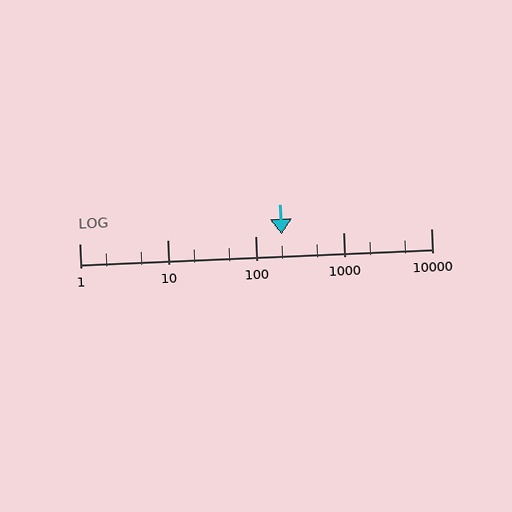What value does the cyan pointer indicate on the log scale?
The pointer indicates approximately 200.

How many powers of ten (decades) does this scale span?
The scale spans 4 decades, from 1 to 10000.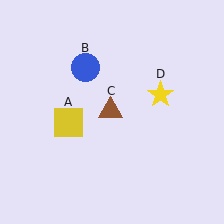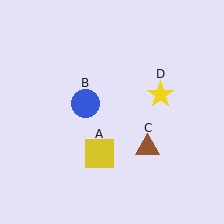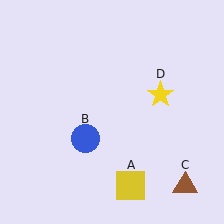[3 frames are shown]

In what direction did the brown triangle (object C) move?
The brown triangle (object C) moved down and to the right.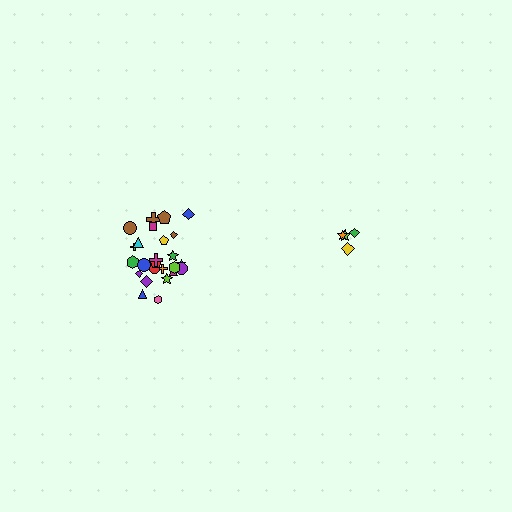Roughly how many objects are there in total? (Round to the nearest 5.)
Roughly 30 objects in total.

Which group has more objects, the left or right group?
The left group.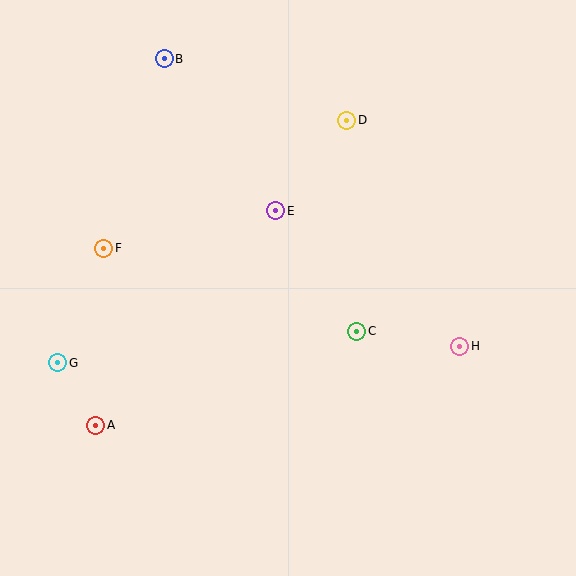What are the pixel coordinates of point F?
Point F is at (104, 248).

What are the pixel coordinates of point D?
Point D is at (347, 120).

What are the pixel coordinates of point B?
Point B is at (164, 59).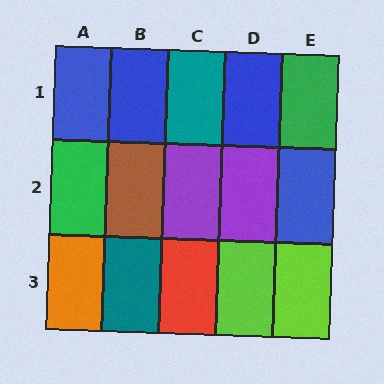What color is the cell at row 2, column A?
Green.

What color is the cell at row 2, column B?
Brown.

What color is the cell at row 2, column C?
Purple.